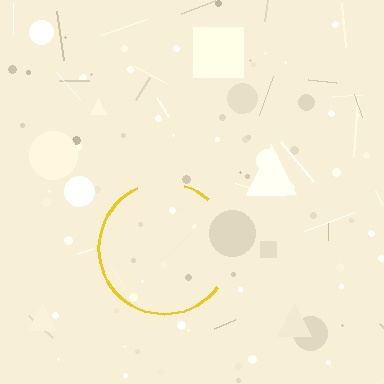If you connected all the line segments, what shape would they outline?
They would outline a circle.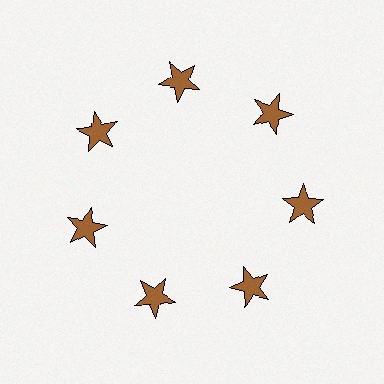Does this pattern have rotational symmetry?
Yes, this pattern has 7-fold rotational symmetry. It looks the same after rotating 51 degrees around the center.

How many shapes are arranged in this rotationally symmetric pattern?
There are 7 shapes, arranged in 7 groups of 1.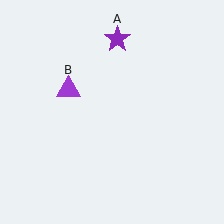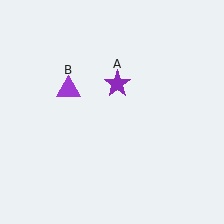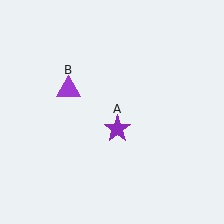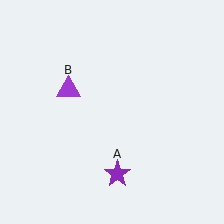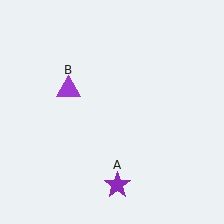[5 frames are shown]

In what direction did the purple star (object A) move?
The purple star (object A) moved down.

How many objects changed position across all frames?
1 object changed position: purple star (object A).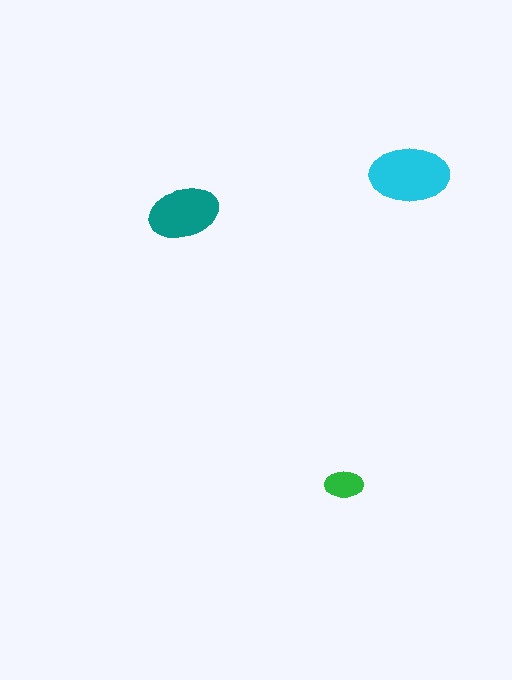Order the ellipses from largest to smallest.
the cyan one, the teal one, the green one.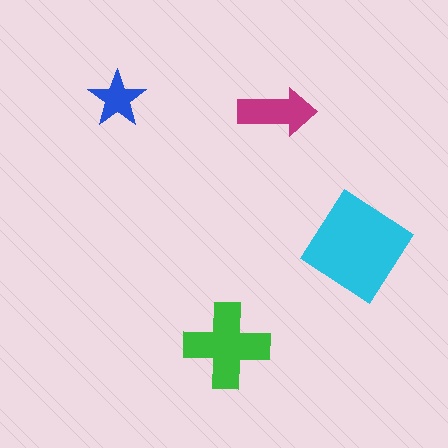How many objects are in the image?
There are 4 objects in the image.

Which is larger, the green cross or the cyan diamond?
The cyan diamond.